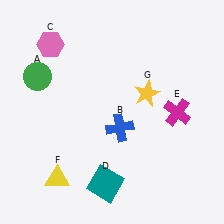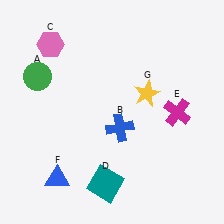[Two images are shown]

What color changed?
The triangle (F) changed from yellow in Image 1 to blue in Image 2.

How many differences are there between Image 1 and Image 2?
There is 1 difference between the two images.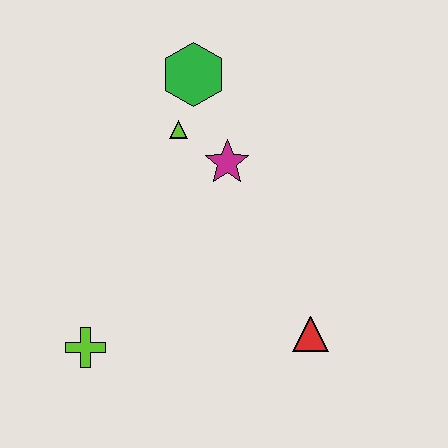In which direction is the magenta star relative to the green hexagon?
The magenta star is below the green hexagon.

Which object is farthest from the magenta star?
The lime cross is farthest from the magenta star.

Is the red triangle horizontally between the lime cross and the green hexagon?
No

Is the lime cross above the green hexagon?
No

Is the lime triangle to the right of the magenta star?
No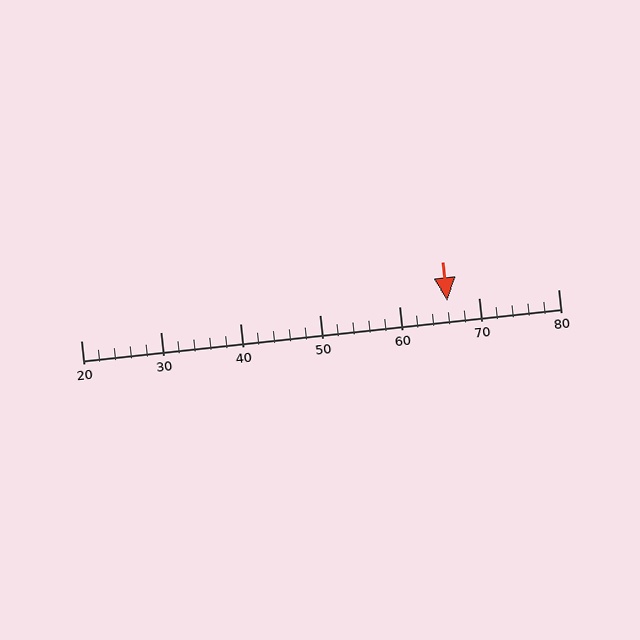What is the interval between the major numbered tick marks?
The major tick marks are spaced 10 units apart.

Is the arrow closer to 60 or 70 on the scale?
The arrow is closer to 70.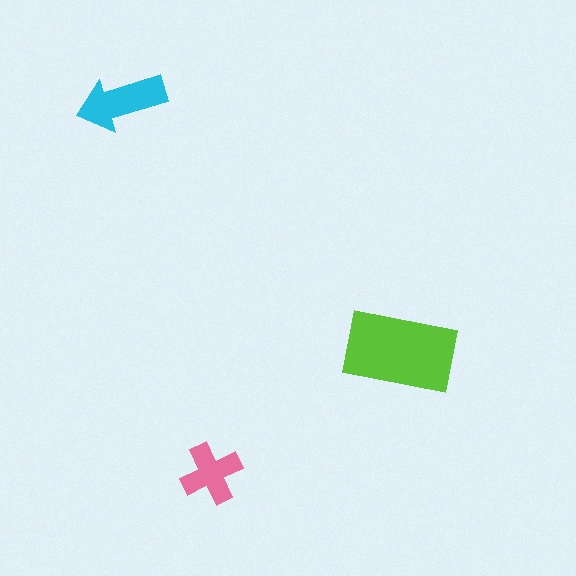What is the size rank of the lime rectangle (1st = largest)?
1st.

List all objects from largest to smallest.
The lime rectangle, the cyan arrow, the pink cross.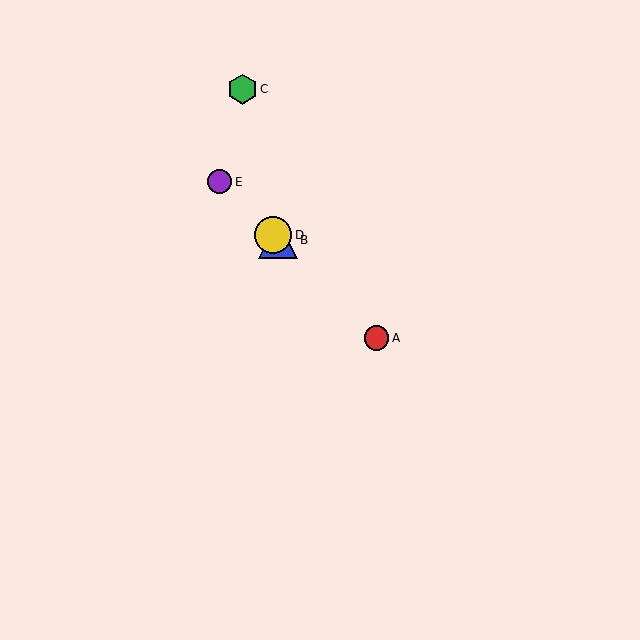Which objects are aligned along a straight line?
Objects A, B, D, E are aligned along a straight line.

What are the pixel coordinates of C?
Object C is at (242, 89).